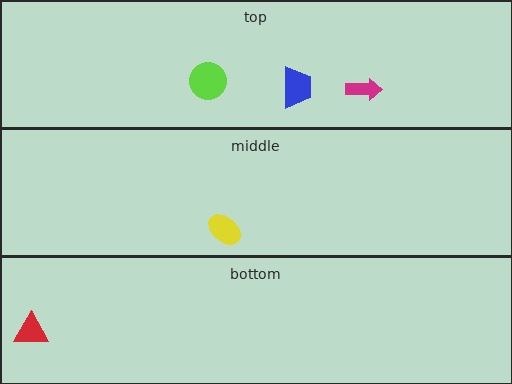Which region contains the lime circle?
The top region.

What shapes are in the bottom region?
The red triangle.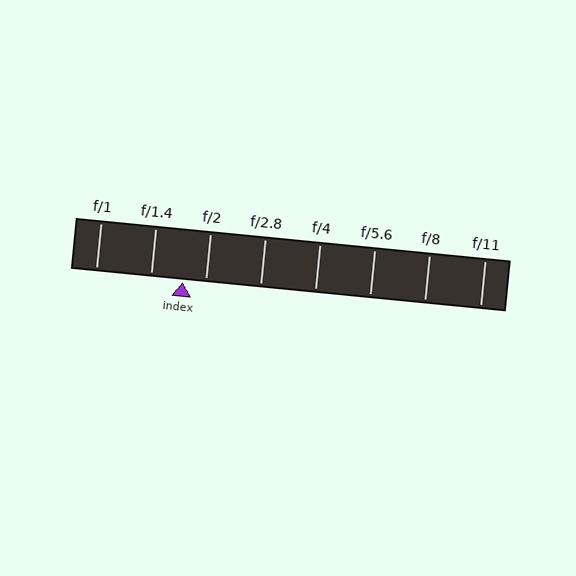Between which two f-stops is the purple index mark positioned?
The index mark is between f/1.4 and f/2.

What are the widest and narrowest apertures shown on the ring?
The widest aperture shown is f/1 and the narrowest is f/11.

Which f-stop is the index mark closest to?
The index mark is closest to f/2.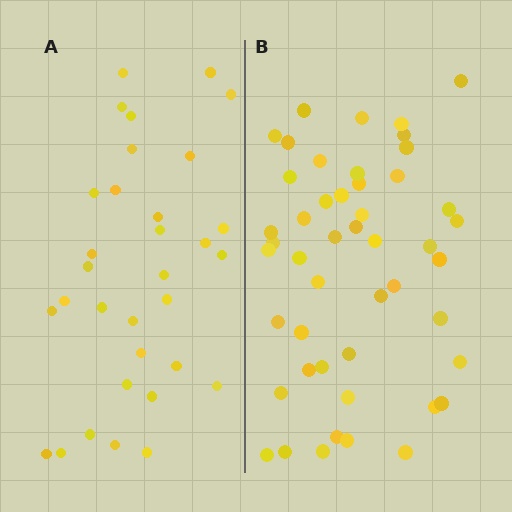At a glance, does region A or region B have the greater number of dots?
Region B (the right region) has more dots.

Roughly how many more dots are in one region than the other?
Region B has approximately 15 more dots than region A.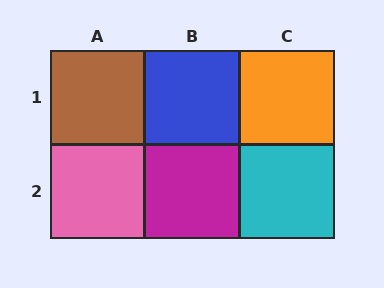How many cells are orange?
1 cell is orange.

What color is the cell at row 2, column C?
Cyan.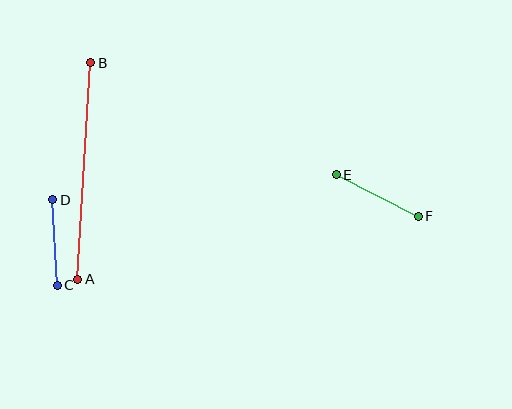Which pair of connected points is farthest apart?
Points A and B are farthest apart.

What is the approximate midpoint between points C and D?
The midpoint is at approximately (55, 243) pixels.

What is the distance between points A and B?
The distance is approximately 217 pixels.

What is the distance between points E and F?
The distance is approximately 92 pixels.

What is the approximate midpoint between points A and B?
The midpoint is at approximately (84, 171) pixels.